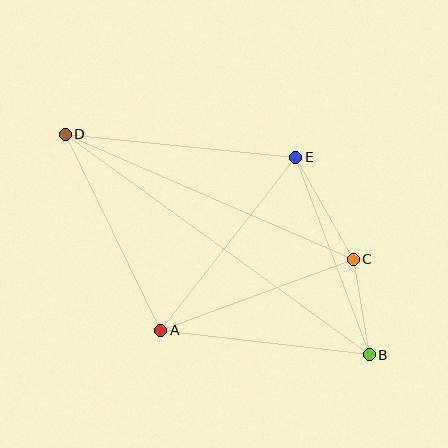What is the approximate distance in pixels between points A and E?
The distance between A and E is approximately 219 pixels.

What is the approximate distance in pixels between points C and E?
The distance between C and E is approximately 117 pixels.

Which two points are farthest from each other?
Points B and D are farthest from each other.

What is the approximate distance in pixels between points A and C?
The distance between A and C is approximately 205 pixels.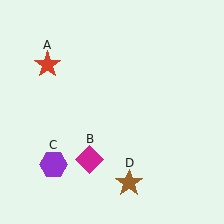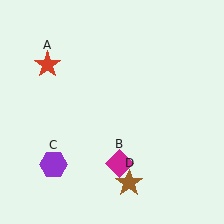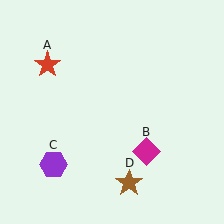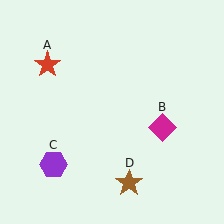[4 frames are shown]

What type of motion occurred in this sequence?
The magenta diamond (object B) rotated counterclockwise around the center of the scene.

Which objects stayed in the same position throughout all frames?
Red star (object A) and purple hexagon (object C) and brown star (object D) remained stationary.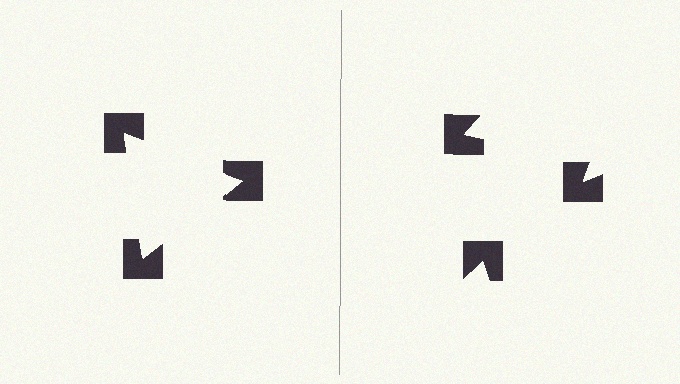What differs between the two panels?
The notched squares are positioned identically on both sides; only the wedge orientations differ. On the left they align to a triangle; on the right they are misaligned.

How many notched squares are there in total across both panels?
6 — 3 on each side.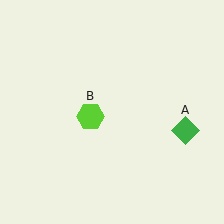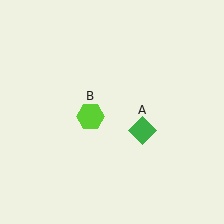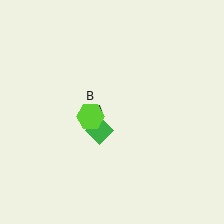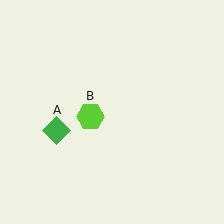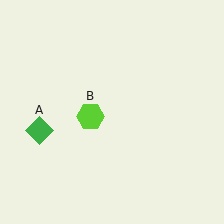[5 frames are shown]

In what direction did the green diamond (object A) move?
The green diamond (object A) moved left.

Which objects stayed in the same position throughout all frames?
Lime hexagon (object B) remained stationary.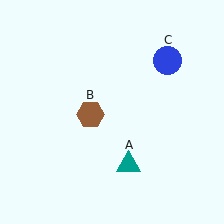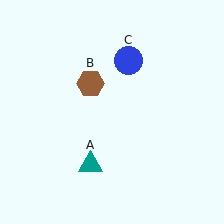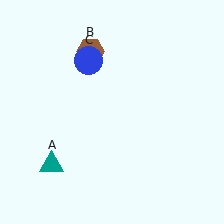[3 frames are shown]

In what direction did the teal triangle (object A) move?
The teal triangle (object A) moved left.